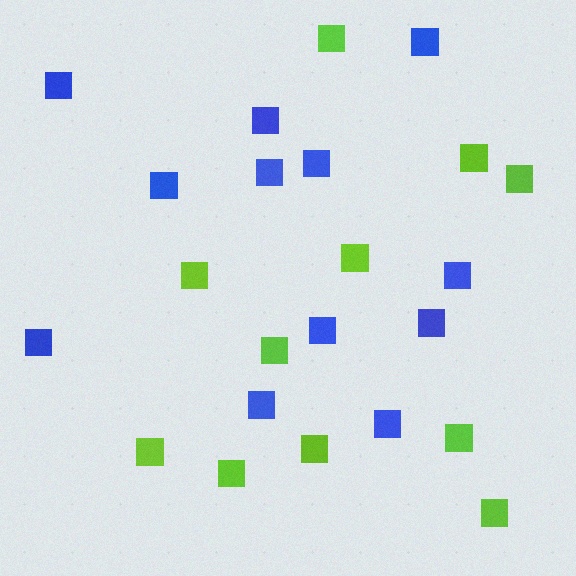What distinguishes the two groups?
There are 2 groups: one group of blue squares (12) and one group of lime squares (11).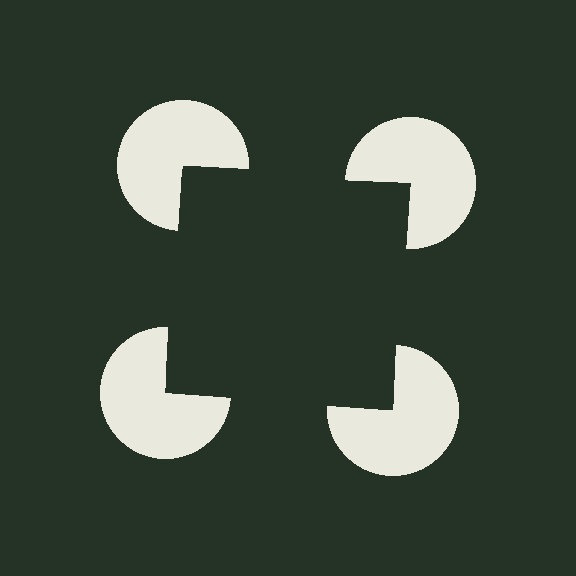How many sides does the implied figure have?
4 sides.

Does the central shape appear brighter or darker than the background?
It typically appears slightly darker than the background, even though no actual brightness change is drawn.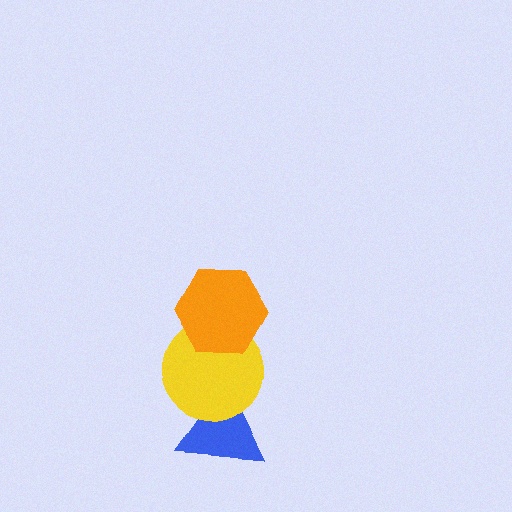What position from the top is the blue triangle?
The blue triangle is 3rd from the top.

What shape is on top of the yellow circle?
The orange hexagon is on top of the yellow circle.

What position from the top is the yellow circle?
The yellow circle is 2nd from the top.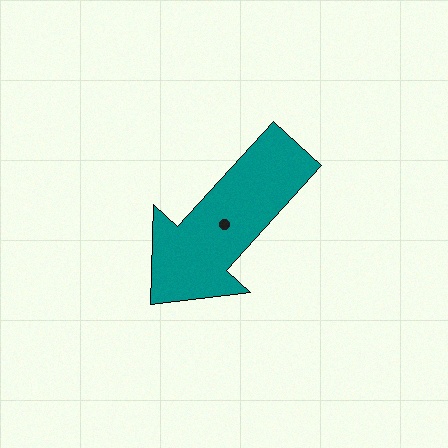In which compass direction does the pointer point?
Southwest.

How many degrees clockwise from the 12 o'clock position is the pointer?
Approximately 222 degrees.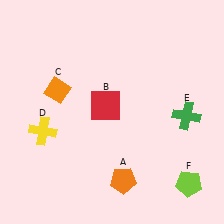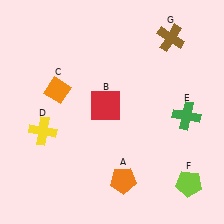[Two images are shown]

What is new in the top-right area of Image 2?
A brown cross (G) was added in the top-right area of Image 2.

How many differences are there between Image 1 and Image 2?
There is 1 difference between the two images.